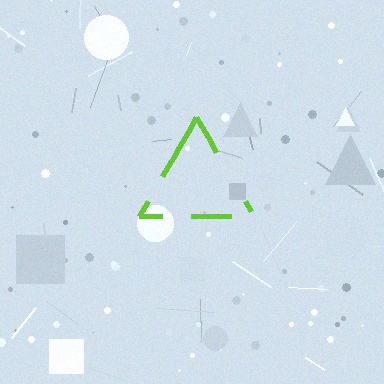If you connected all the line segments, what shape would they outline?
They would outline a triangle.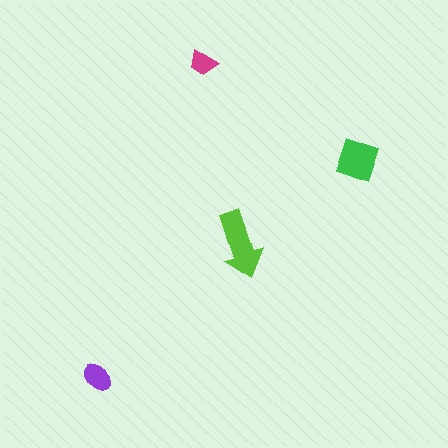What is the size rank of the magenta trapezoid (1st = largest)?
4th.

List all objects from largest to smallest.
The lime arrow, the green diamond, the purple ellipse, the magenta trapezoid.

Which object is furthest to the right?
The green diamond is rightmost.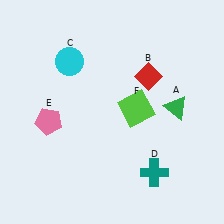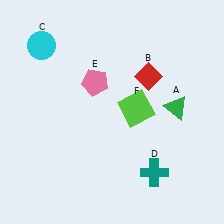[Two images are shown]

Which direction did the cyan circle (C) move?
The cyan circle (C) moved left.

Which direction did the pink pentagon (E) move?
The pink pentagon (E) moved right.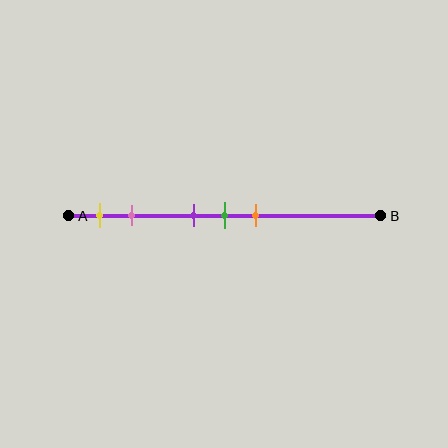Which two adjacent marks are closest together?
The purple and green marks are the closest adjacent pair.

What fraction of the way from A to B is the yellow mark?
The yellow mark is approximately 10% (0.1) of the way from A to B.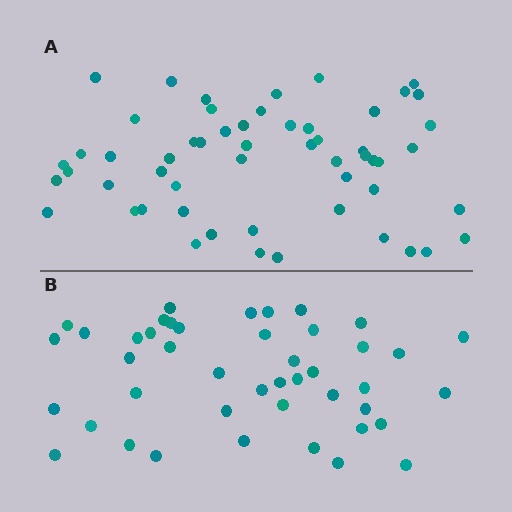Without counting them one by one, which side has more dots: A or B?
Region A (the top region) has more dots.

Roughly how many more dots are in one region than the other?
Region A has roughly 12 or so more dots than region B.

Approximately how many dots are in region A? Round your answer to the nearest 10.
About 60 dots. (The exact count is 55, which rounds to 60.)